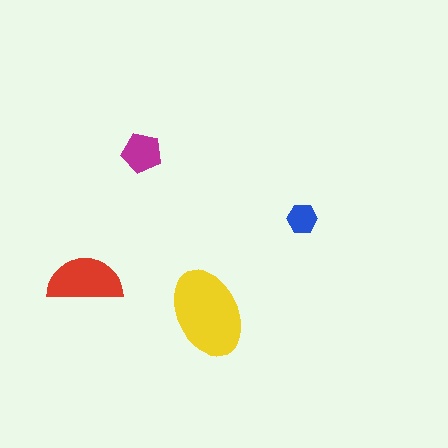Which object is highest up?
The magenta pentagon is topmost.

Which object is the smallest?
The blue hexagon.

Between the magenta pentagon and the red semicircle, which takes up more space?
The red semicircle.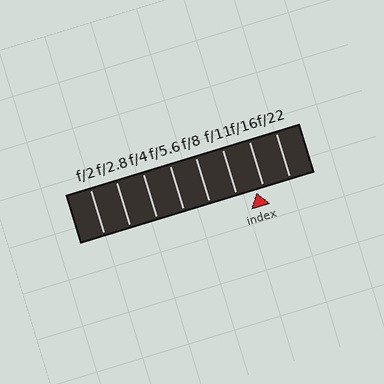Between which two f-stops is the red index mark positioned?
The index mark is between f/11 and f/16.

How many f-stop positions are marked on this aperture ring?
There are 8 f-stop positions marked.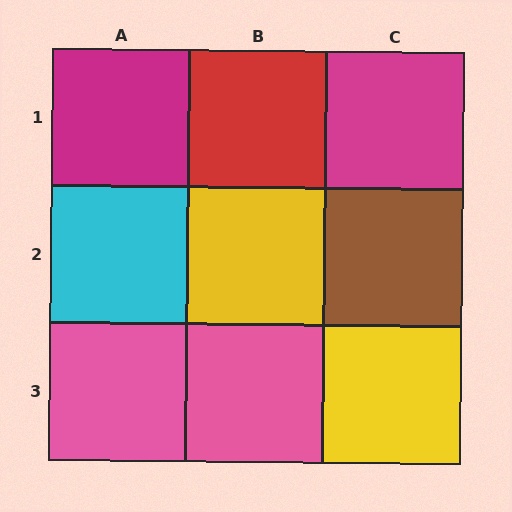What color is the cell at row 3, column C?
Yellow.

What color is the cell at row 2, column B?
Yellow.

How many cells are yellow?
2 cells are yellow.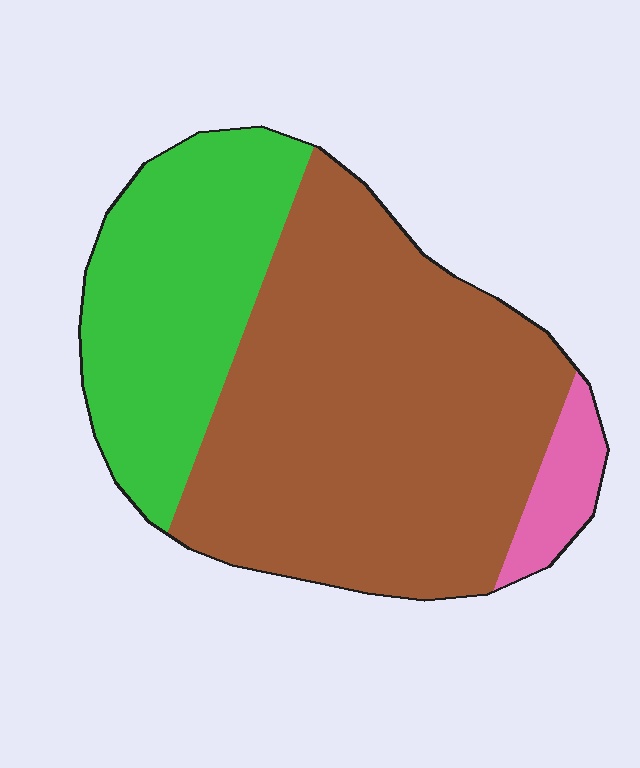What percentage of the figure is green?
Green takes up between a sixth and a third of the figure.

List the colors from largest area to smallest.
From largest to smallest: brown, green, pink.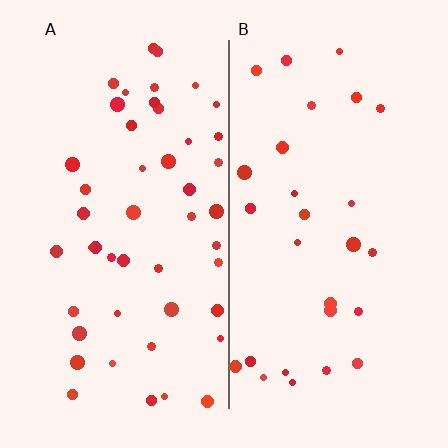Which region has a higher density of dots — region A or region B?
A (the left).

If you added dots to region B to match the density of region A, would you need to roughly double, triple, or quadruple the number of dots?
Approximately double.